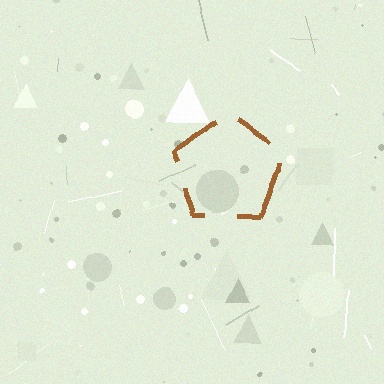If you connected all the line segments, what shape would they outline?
They would outline a pentagon.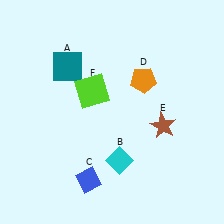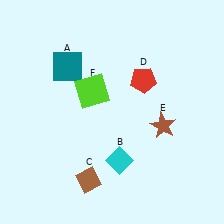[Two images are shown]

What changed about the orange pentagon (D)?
In Image 1, D is orange. In Image 2, it changed to red.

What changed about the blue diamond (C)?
In Image 1, C is blue. In Image 2, it changed to brown.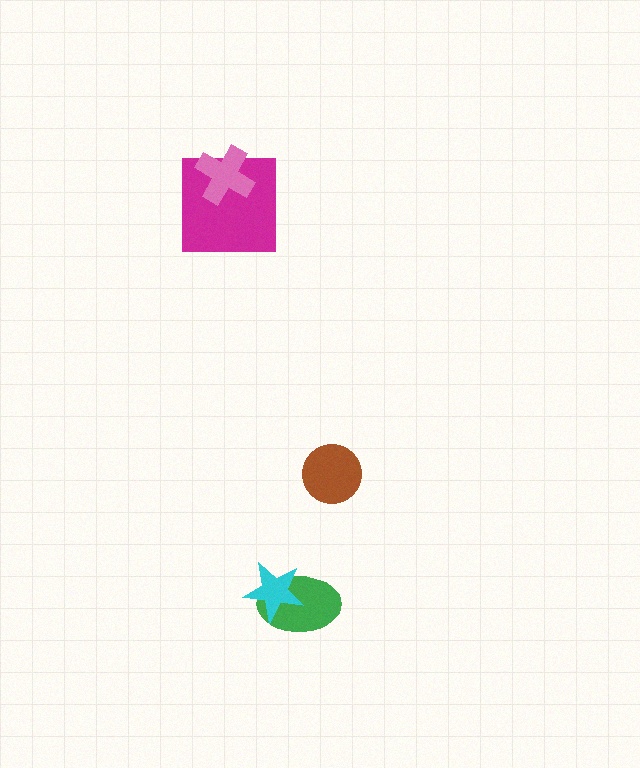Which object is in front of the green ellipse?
The cyan star is in front of the green ellipse.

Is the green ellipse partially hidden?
Yes, it is partially covered by another shape.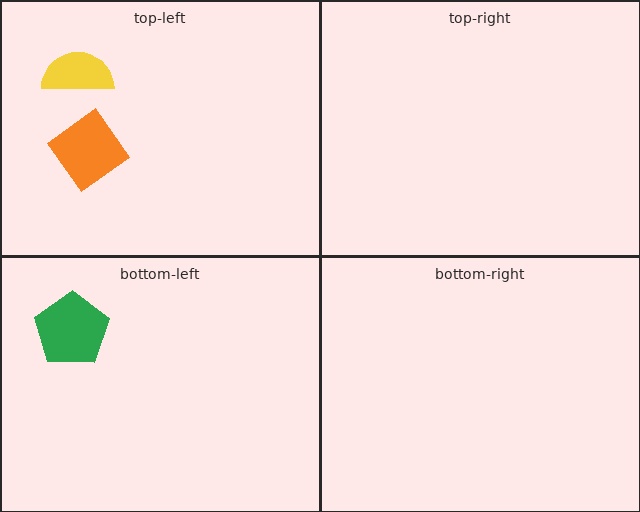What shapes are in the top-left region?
The orange diamond, the yellow semicircle.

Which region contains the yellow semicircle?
The top-left region.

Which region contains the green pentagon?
The bottom-left region.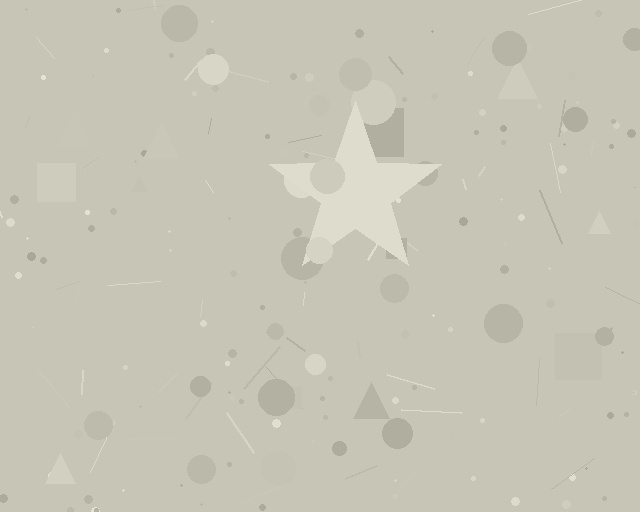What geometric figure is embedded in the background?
A star is embedded in the background.